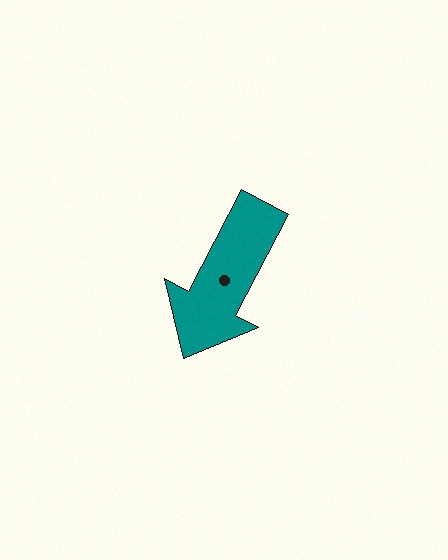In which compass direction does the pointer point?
Southwest.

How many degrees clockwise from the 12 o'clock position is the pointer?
Approximately 208 degrees.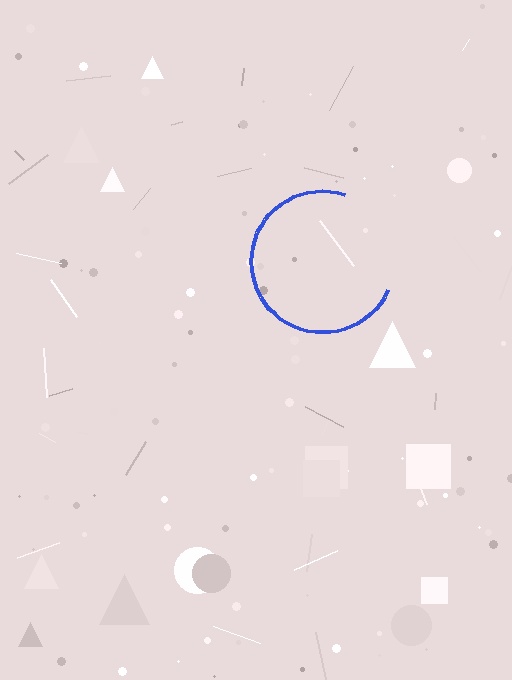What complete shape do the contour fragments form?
The contour fragments form a circle.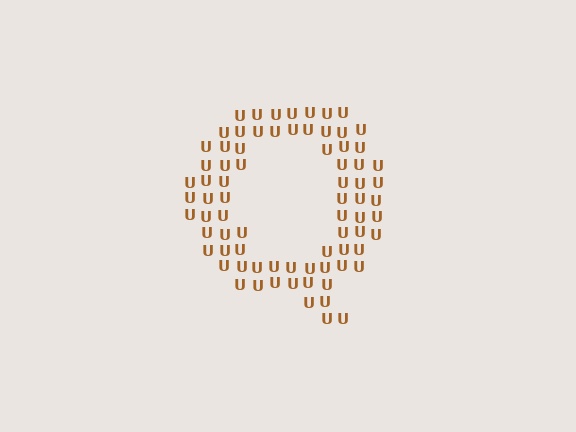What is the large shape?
The large shape is the letter Q.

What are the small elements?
The small elements are letter U's.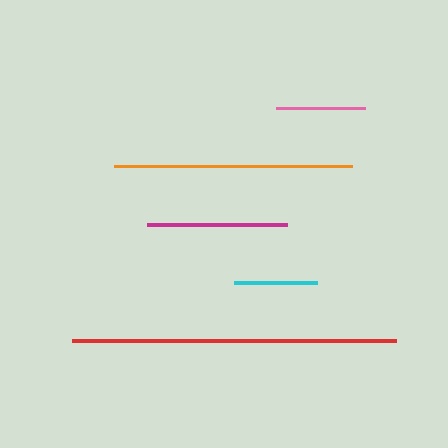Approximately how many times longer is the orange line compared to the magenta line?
The orange line is approximately 1.7 times the length of the magenta line.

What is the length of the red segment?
The red segment is approximately 325 pixels long.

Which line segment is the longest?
The red line is the longest at approximately 325 pixels.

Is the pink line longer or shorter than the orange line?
The orange line is longer than the pink line.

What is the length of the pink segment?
The pink segment is approximately 89 pixels long.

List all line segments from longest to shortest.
From longest to shortest: red, orange, magenta, pink, cyan.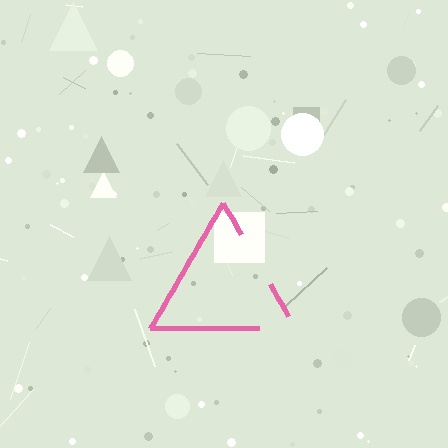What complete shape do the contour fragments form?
The contour fragments form a triangle.